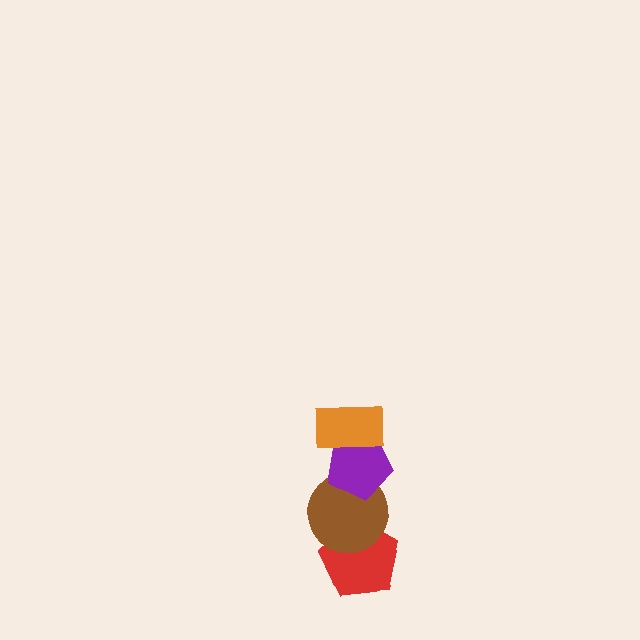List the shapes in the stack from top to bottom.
From top to bottom: the orange rectangle, the purple pentagon, the brown circle, the red pentagon.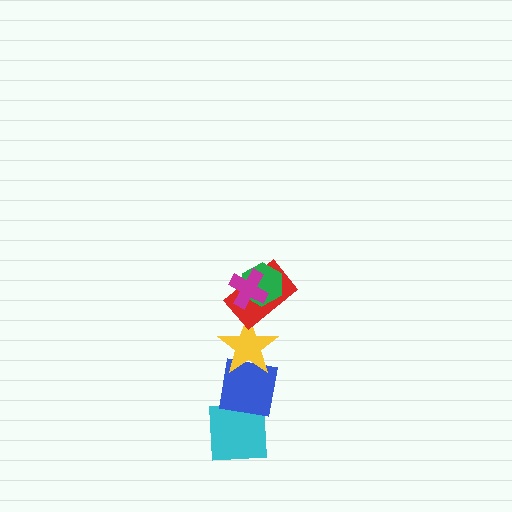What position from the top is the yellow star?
The yellow star is 4th from the top.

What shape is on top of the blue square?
The yellow star is on top of the blue square.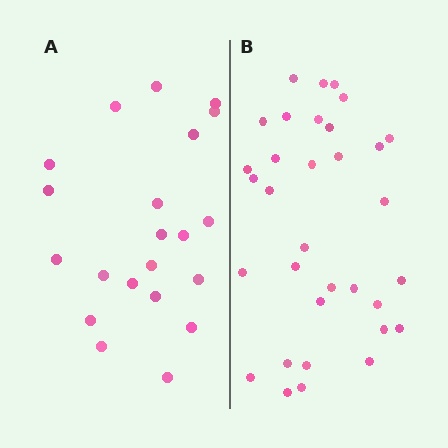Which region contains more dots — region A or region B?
Region B (the right region) has more dots.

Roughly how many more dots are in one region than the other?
Region B has roughly 12 or so more dots than region A.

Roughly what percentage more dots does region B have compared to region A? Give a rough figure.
About 55% more.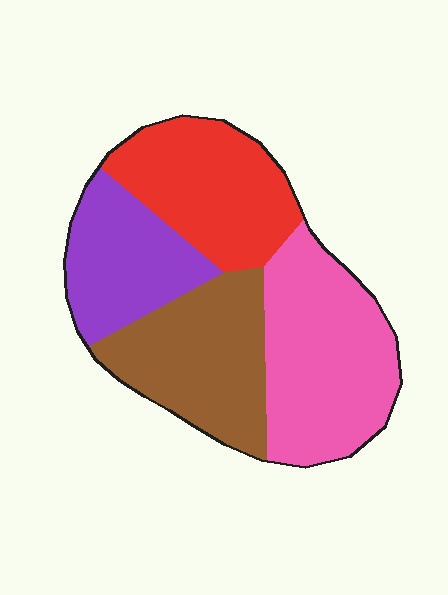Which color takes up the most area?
Pink, at roughly 30%.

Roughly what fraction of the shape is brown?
Brown takes up about one quarter (1/4) of the shape.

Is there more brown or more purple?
Brown.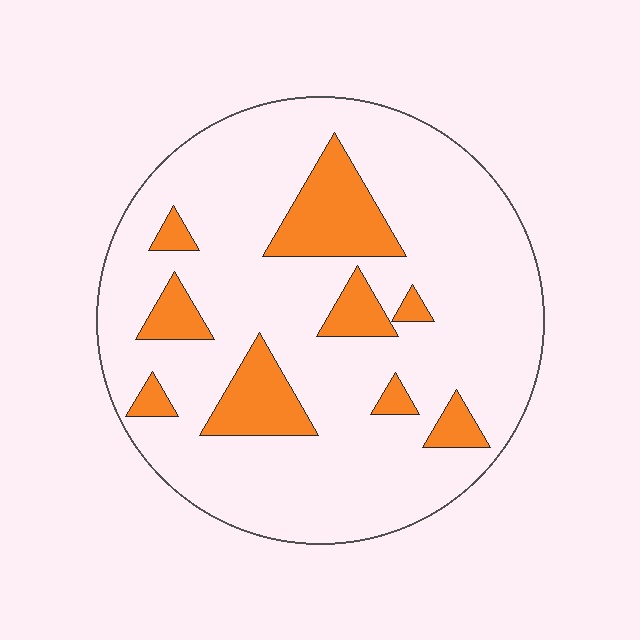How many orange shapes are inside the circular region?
9.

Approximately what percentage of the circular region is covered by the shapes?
Approximately 20%.